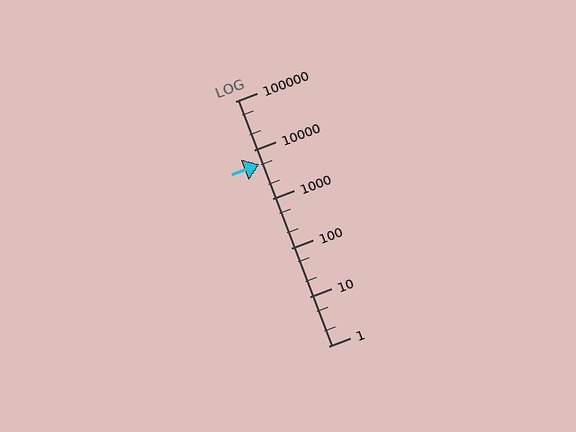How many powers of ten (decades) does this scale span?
The scale spans 5 decades, from 1 to 100000.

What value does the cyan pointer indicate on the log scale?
The pointer indicates approximately 5100.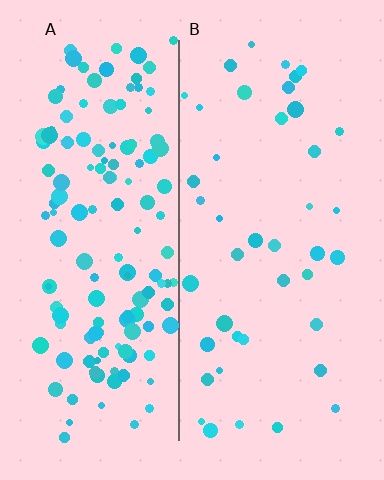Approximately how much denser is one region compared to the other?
Approximately 3.2× — region A over region B.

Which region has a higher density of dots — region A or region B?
A (the left).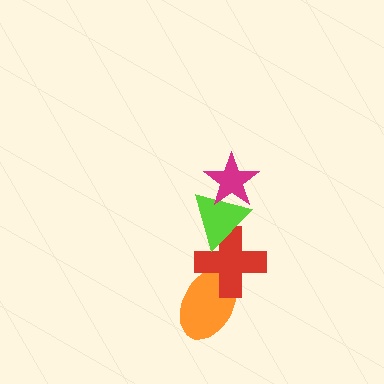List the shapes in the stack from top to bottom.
From top to bottom: the magenta star, the lime triangle, the red cross, the orange ellipse.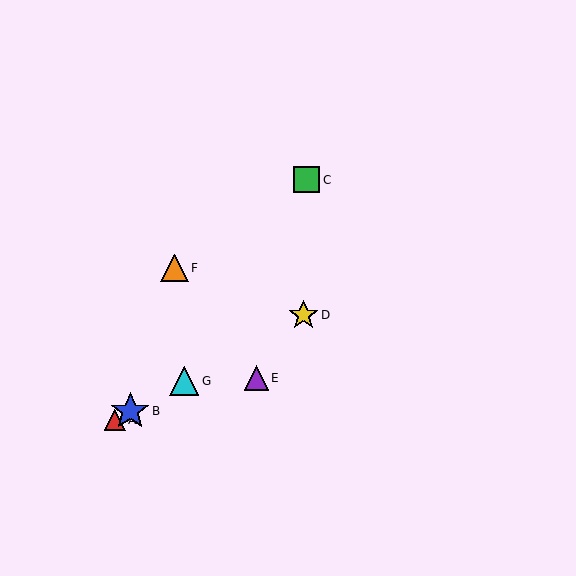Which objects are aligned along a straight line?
Objects A, B, D, G are aligned along a straight line.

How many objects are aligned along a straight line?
4 objects (A, B, D, G) are aligned along a straight line.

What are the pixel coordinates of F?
Object F is at (175, 268).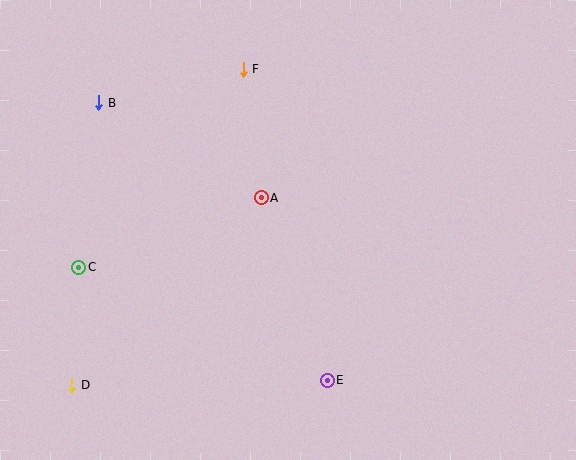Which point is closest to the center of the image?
Point A at (261, 198) is closest to the center.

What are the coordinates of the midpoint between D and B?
The midpoint between D and B is at (85, 244).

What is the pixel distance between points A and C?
The distance between A and C is 195 pixels.